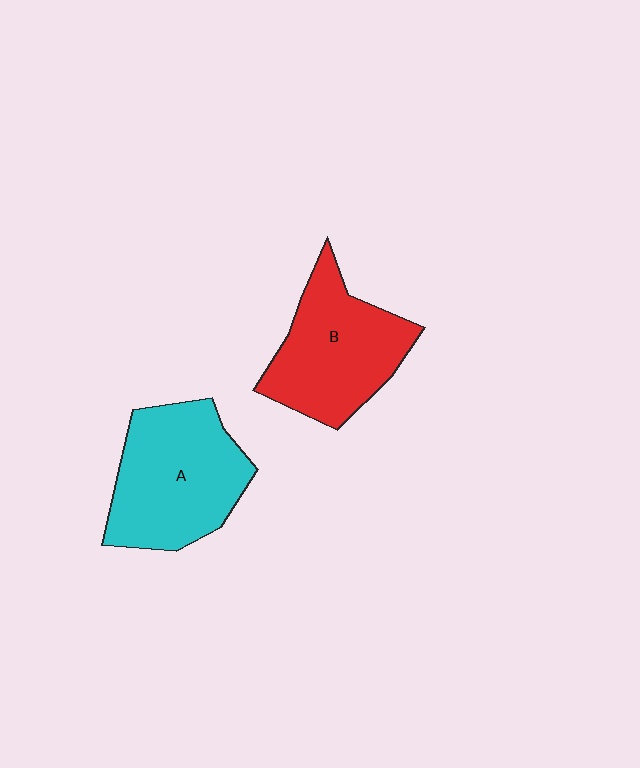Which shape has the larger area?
Shape A (cyan).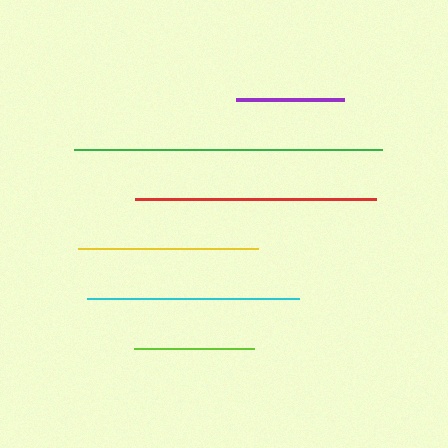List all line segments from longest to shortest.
From longest to shortest: green, red, cyan, yellow, lime, purple.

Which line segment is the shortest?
The purple line is the shortest at approximately 108 pixels.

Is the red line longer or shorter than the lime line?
The red line is longer than the lime line.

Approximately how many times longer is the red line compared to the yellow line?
The red line is approximately 1.3 times the length of the yellow line.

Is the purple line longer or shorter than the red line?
The red line is longer than the purple line.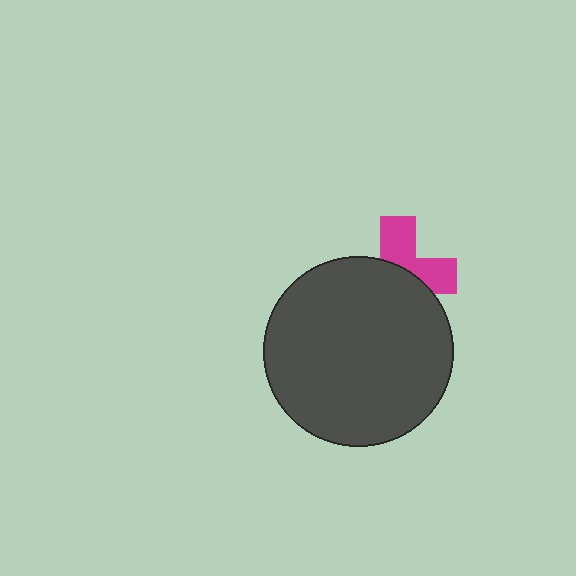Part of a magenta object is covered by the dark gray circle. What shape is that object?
It is a cross.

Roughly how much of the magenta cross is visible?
A small part of it is visible (roughly 43%).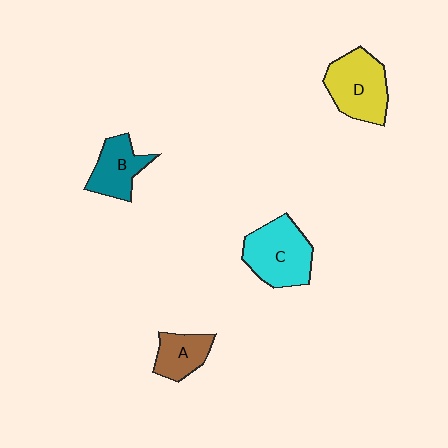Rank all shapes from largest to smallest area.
From largest to smallest: C (cyan), D (yellow), B (teal), A (brown).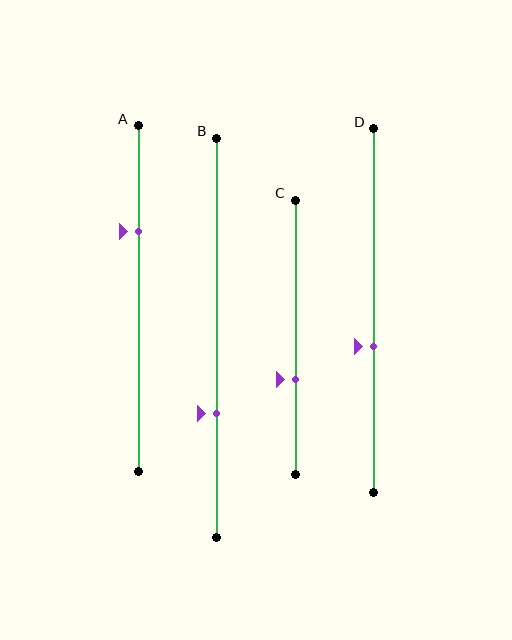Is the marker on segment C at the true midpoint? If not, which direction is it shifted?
No, the marker on segment C is shifted downward by about 15% of the segment length.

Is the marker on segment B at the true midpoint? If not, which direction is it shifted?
No, the marker on segment B is shifted downward by about 19% of the segment length.